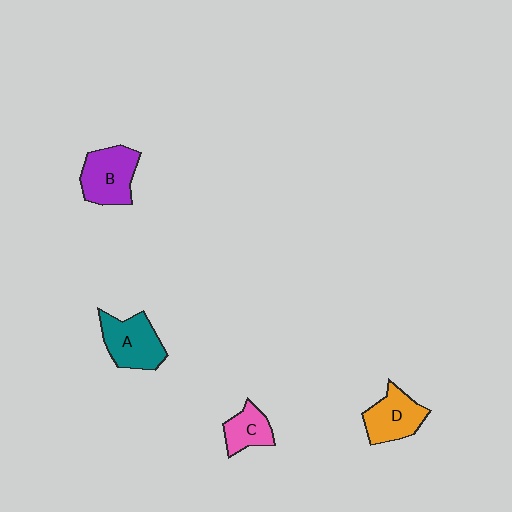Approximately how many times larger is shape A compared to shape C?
Approximately 1.6 times.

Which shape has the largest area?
Shape B (purple).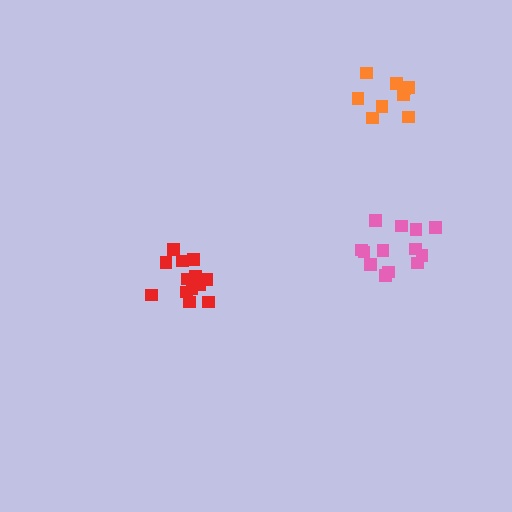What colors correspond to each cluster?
The clusters are colored: red, pink, orange.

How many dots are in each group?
Group 1: 13 dots, Group 2: 13 dots, Group 3: 10 dots (36 total).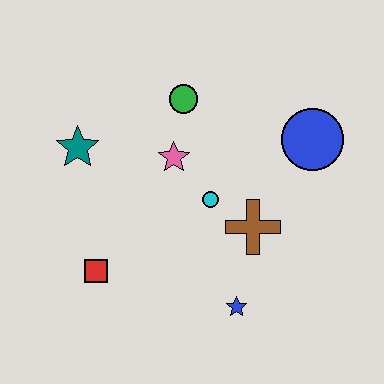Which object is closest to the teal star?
The pink star is closest to the teal star.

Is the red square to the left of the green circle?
Yes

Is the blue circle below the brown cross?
No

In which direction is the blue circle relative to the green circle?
The blue circle is to the right of the green circle.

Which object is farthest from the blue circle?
The red square is farthest from the blue circle.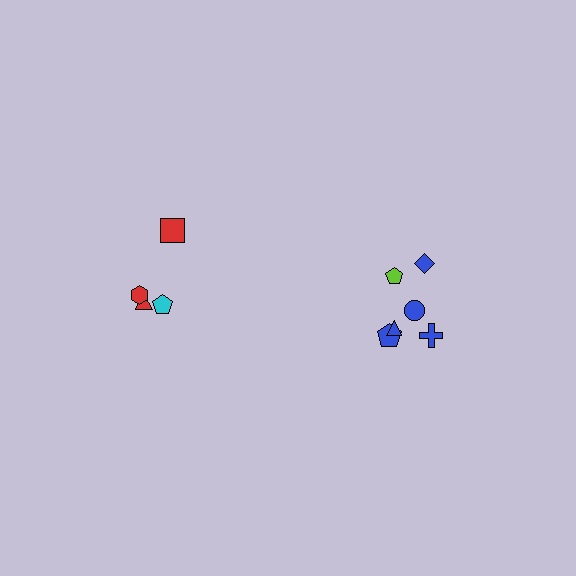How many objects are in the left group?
There are 4 objects.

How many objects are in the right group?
There are 6 objects.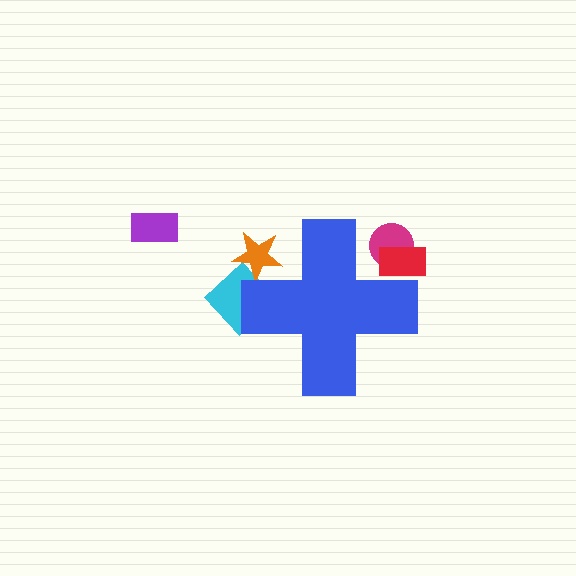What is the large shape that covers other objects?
A blue cross.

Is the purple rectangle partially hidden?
No, the purple rectangle is fully visible.